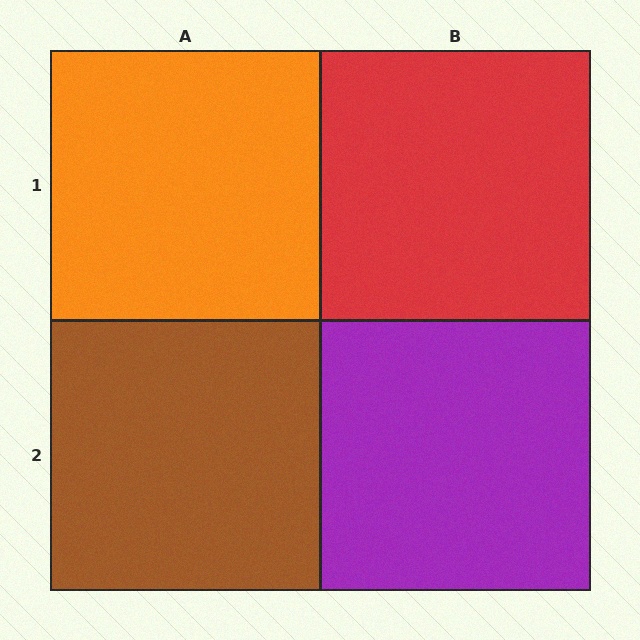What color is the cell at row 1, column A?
Orange.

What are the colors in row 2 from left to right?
Brown, purple.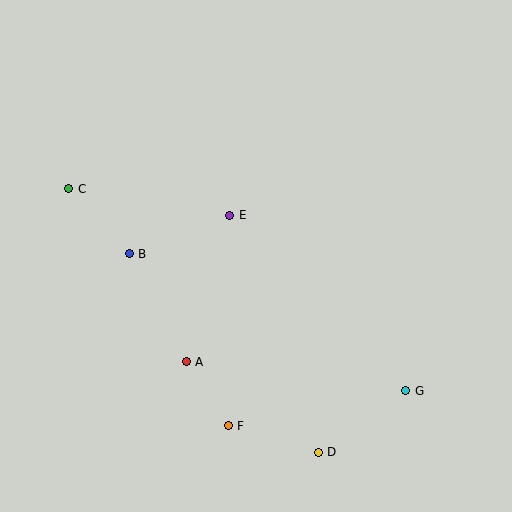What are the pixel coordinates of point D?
Point D is at (318, 452).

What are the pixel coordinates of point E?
Point E is at (230, 215).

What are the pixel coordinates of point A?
Point A is at (186, 362).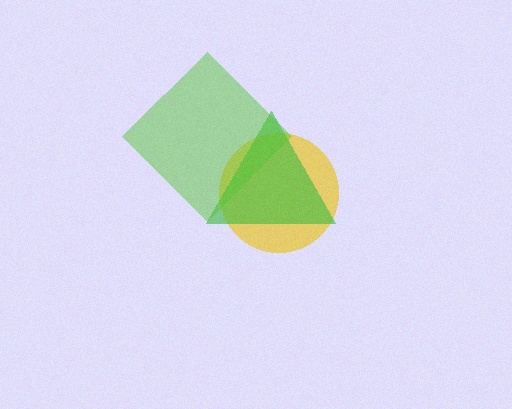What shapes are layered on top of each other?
The layered shapes are: a yellow circle, a green triangle, a lime diamond.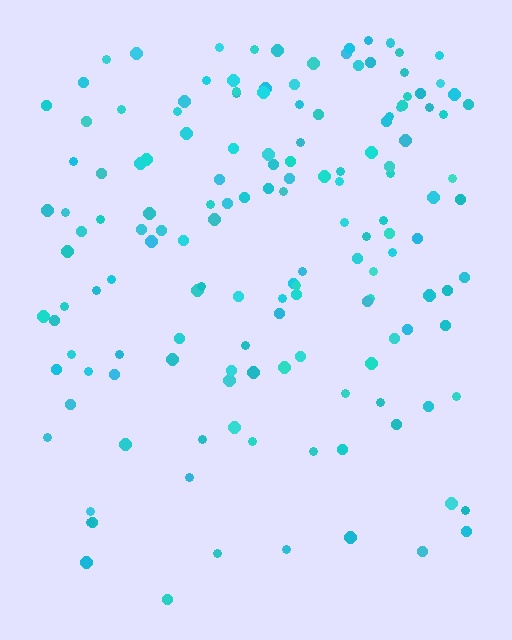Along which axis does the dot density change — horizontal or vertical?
Vertical.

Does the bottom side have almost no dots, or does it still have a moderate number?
Still a moderate number, just noticeably fewer than the top.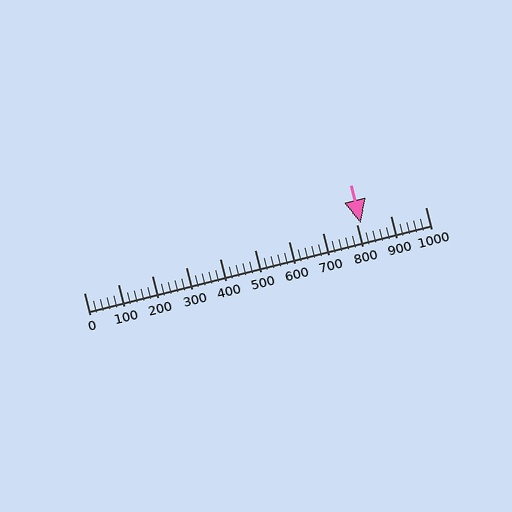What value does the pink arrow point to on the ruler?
The pink arrow points to approximately 812.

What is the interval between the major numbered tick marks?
The major tick marks are spaced 100 units apart.